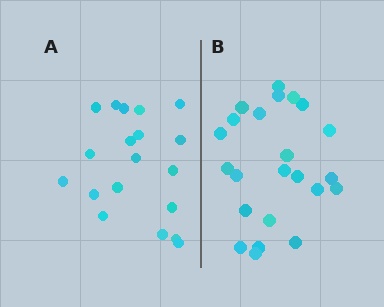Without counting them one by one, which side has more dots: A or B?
Region B (the right region) has more dots.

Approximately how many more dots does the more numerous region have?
Region B has about 4 more dots than region A.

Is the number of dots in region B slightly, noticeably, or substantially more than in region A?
Region B has only slightly more — the two regions are fairly close. The ratio is roughly 1.2 to 1.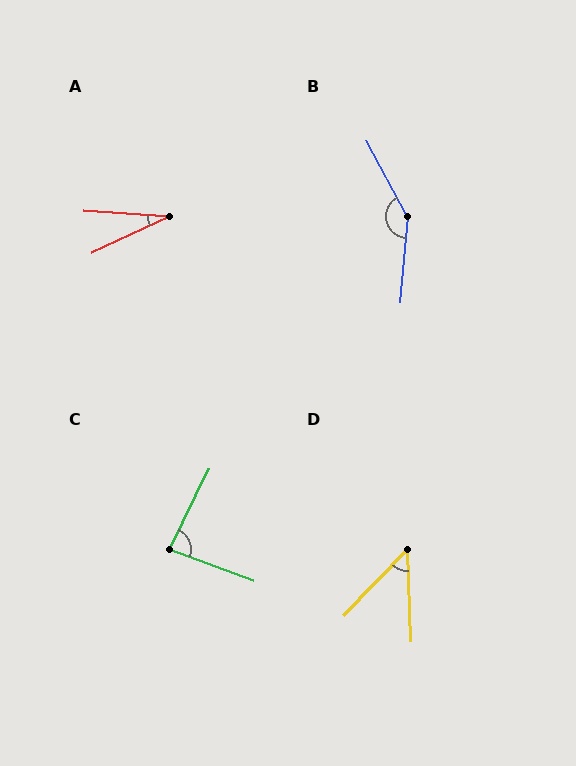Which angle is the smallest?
A, at approximately 29 degrees.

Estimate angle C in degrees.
Approximately 84 degrees.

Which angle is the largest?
B, at approximately 147 degrees.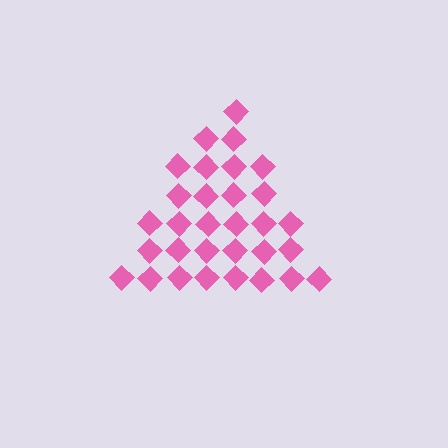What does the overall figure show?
The overall figure shows a triangle.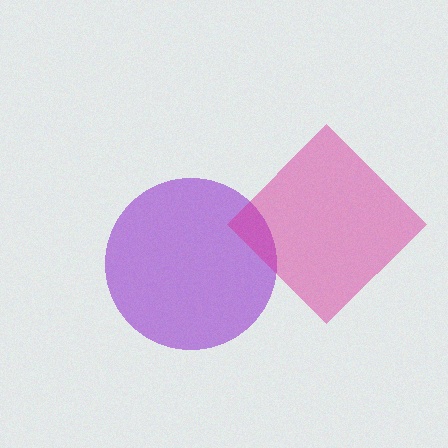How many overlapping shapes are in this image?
There are 2 overlapping shapes in the image.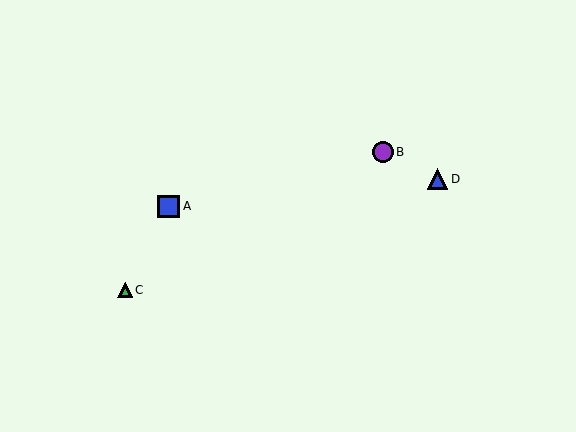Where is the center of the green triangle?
The center of the green triangle is at (125, 290).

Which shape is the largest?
The blue square (labeled A) is the largest.